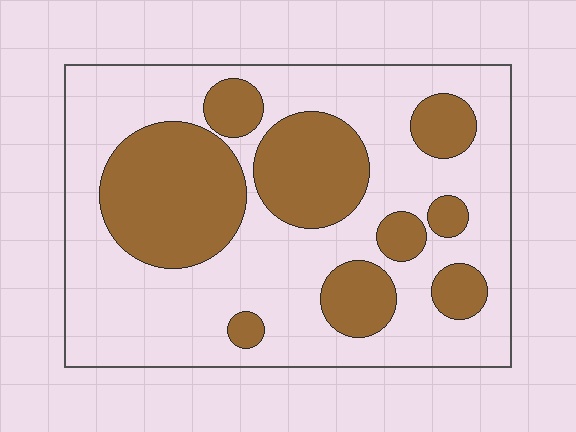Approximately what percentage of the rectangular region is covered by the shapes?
Approximately 35%.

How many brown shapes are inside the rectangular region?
9.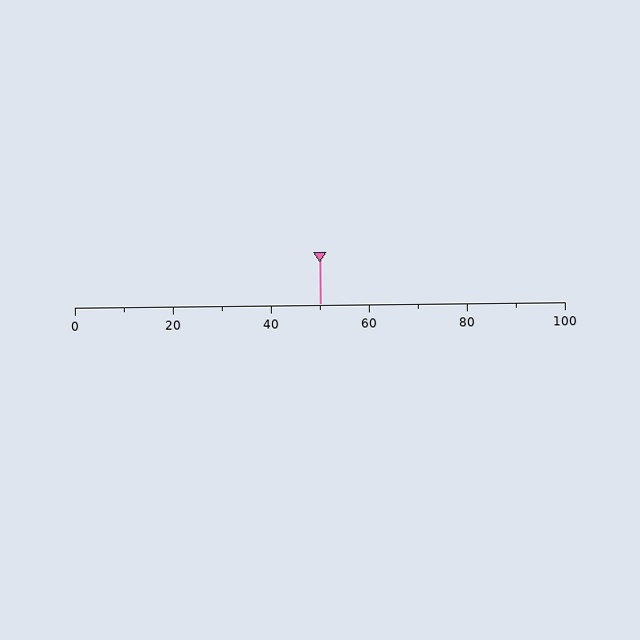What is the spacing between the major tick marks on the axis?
The major ticks are spaced 20 apart.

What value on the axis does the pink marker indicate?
The marker indicates approximately 50.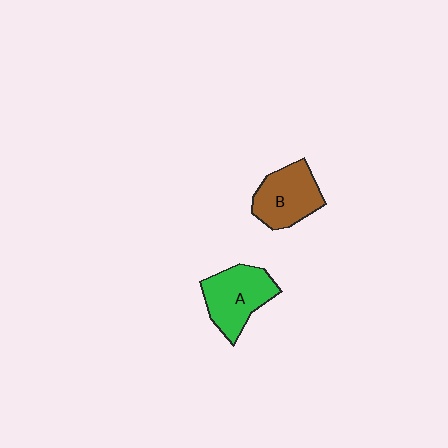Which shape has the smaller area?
Shape B (brown).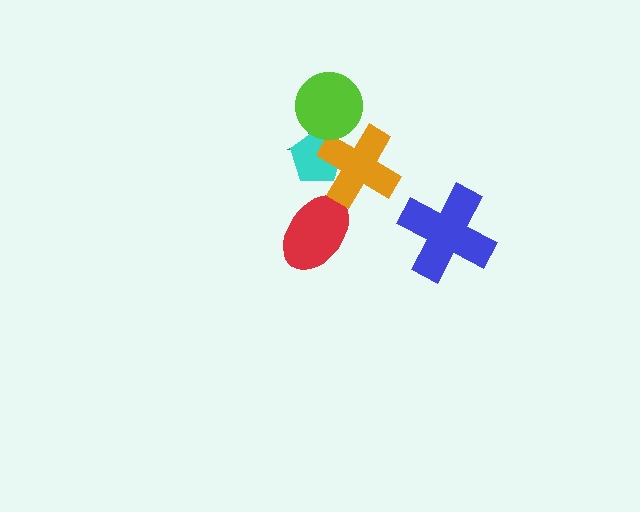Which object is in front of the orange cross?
The lime circle is in front of the orange cross.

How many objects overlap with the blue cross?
0 objects overlap with the blue cross.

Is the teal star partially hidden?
Yes, it is partially covered by another shape.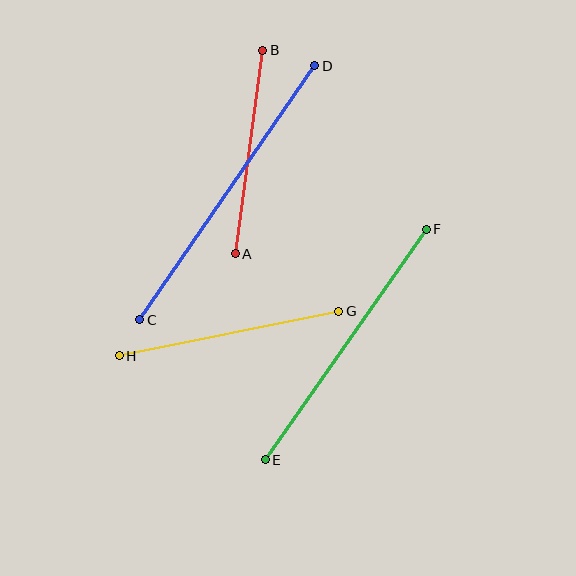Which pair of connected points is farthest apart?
Points C and D are farthest apart.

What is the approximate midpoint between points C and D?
The midpoint is at approximately (227, 193) pixels.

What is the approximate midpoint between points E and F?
The midpoint is at approximately (346, 344) pixels.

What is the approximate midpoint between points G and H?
The midpoint is at approximately (229, 333) pixels.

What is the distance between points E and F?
The distance is approximately 281 pixels.